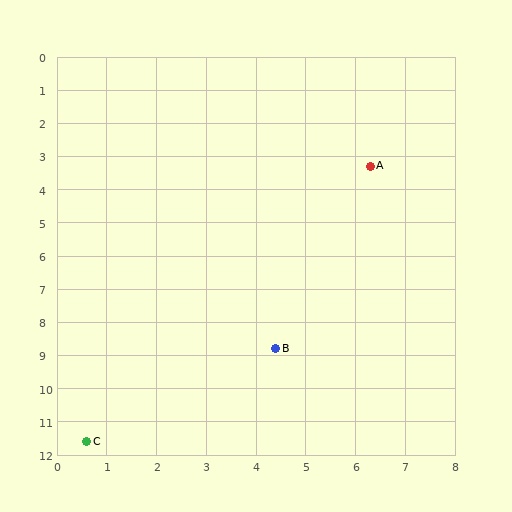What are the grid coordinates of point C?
Point C is at approximately (0.6, 11.6).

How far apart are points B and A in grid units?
Points B and A are about 5.8 grid units apart.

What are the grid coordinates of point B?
Point B is at approximately (4.4, 8.8).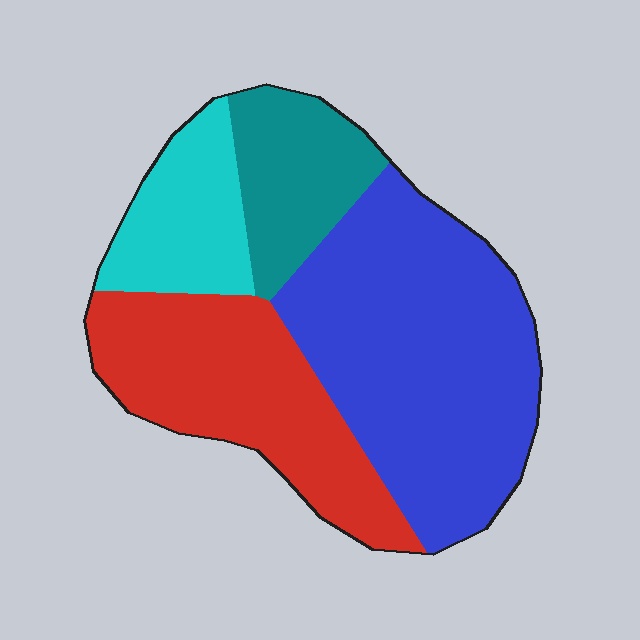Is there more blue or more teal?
Blue.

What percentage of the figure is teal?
Teal takes up less than a quarter of the figure.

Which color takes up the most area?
Blue, at roughly 45%.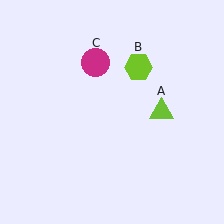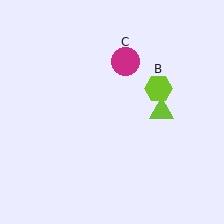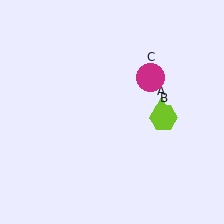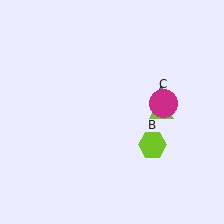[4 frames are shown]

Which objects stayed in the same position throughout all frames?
Lime triangle (object A) remained stationary.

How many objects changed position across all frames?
2 objects changed position: lime hexagon (object B), magenta circle (object C).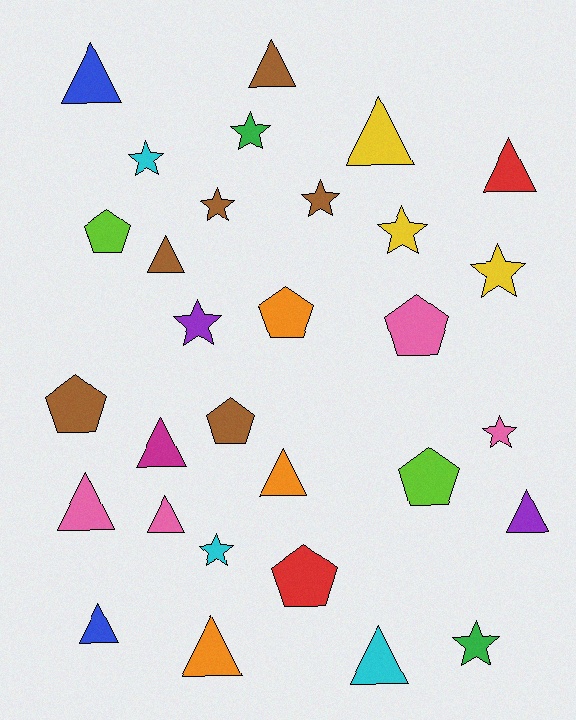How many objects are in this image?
There are 30 objects.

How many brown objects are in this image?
There are 6 brown objects.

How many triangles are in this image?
There are 13 triangles.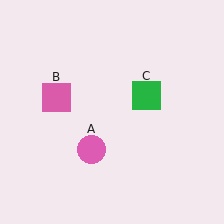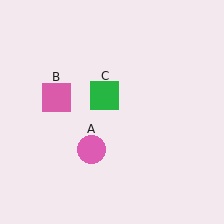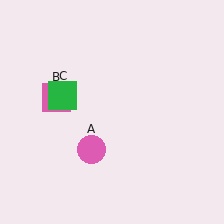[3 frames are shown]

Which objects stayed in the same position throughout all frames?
Pink circle (object A) and pink square (object B) remained stationary.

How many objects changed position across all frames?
1 object changed position: green square (object C).